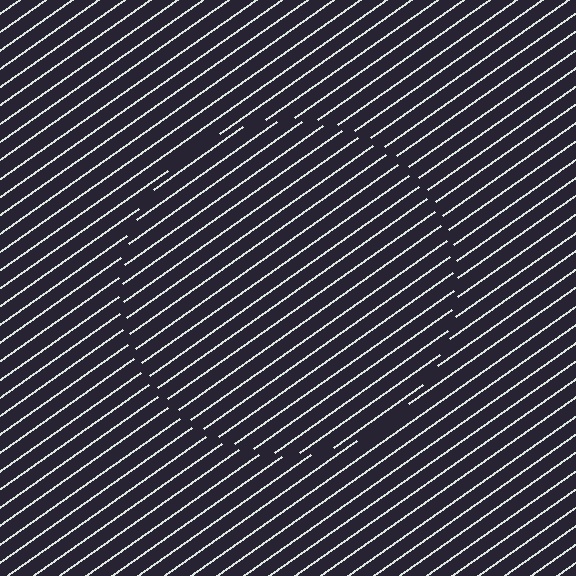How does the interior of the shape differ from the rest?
The interior of the shape contains the same grating, shifted by half a period — the contour is defined by the phase discontinuity where line-ends from the inner and outer gratings abut.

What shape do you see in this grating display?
An illusory circle. The interior of the shape contains the same grating, shifted by half a period — the contour is defined by the phase discontinuity where line-ends from the inner and outer gratings abut.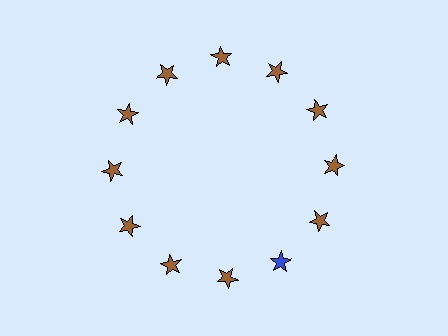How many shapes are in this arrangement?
There are 12 shapes arranged in a ring pattern.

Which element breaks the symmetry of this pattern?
The blue star at roughly the 5 o'clock position breaks the symmetry. All other shapes are brown stars.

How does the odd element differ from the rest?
It has a different color: blue instead of brown.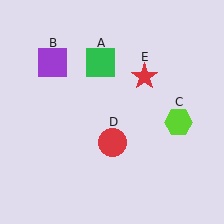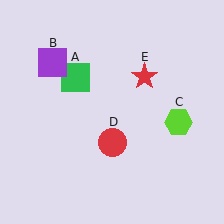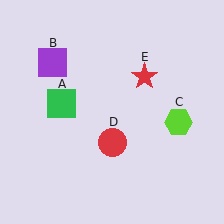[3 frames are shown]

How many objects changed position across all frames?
1 object changed position: green square (object A).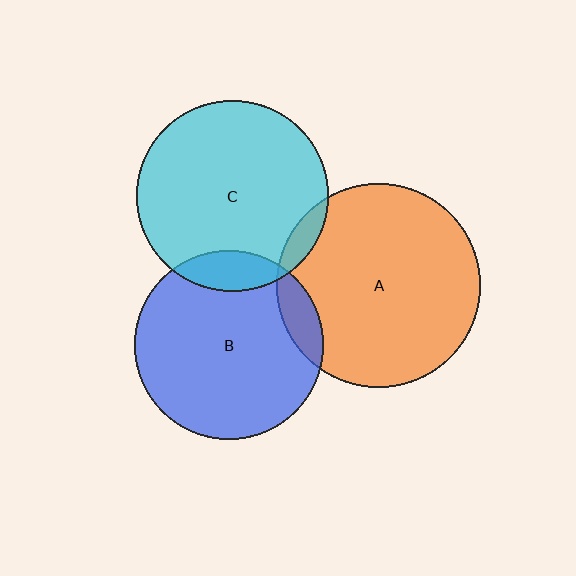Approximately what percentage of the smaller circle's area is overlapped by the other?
Approximately 10%.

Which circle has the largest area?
Circle A (orange).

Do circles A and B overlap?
Yes.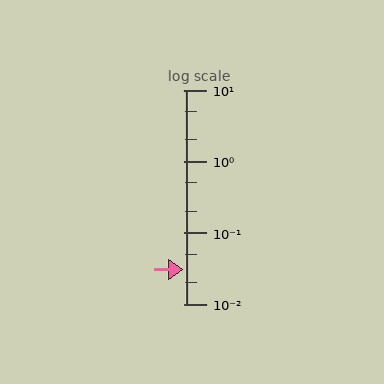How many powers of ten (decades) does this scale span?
The scale spans 3 decades, from 0.01 to 10.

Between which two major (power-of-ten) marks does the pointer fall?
The pointer is between 0.01 and 0.1.